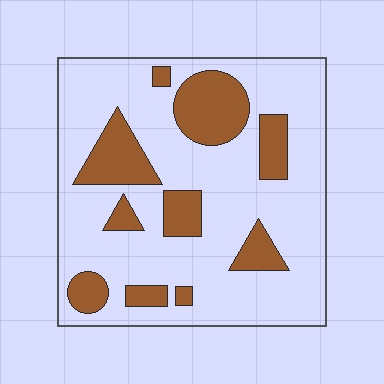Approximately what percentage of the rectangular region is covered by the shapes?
Approximately 25%.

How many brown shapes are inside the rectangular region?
10.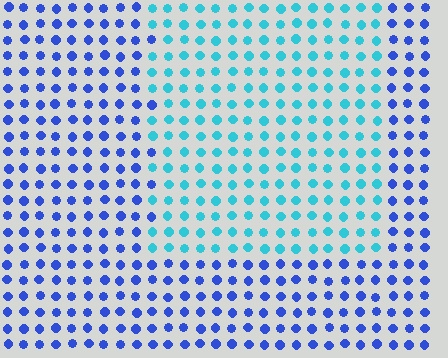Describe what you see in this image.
The image is filled with small blue elements in a uniform arrangement. A rectangle-shaped region is visible where the elements are tinted to a slightly different hue, forming a subtle color boundary.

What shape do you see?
I see a rectangle.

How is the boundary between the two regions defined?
The boundary is defined purely by a slight shift in hue (about 44 degrees). Spacing, size, and orientation are identical on both sides.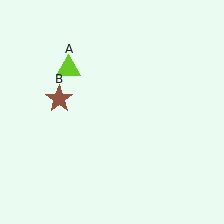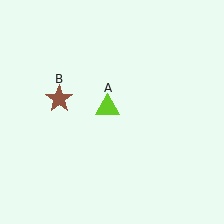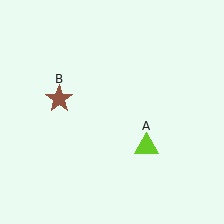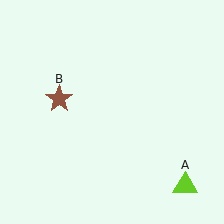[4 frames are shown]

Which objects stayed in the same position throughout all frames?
Brown star (object B) remained stationary.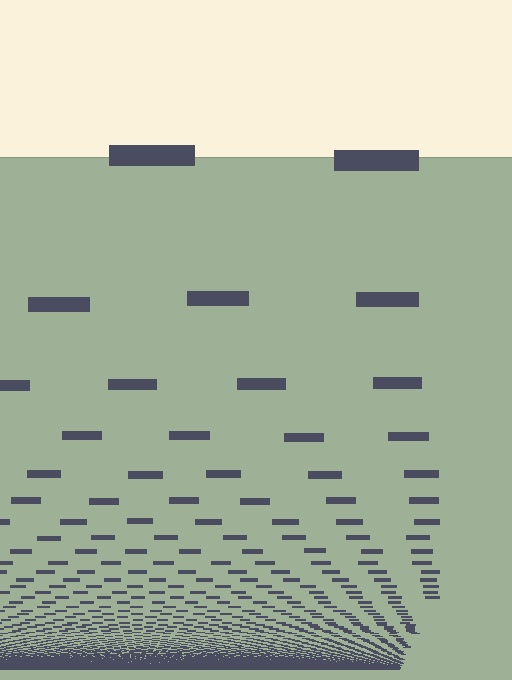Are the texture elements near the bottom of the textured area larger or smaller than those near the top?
Smaller. The gradient is inverted — elements near the bottom are smaller and denser.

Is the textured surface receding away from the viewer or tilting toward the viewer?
The surface appears to tilt toward the viewer. Texture elements get larger and sparser toward the top.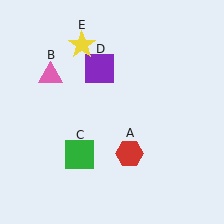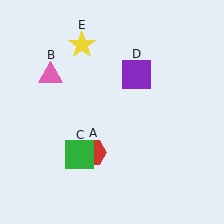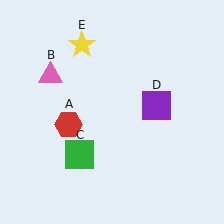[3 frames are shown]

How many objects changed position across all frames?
2 objects changed position: red hexagon (object A), purple square (object D).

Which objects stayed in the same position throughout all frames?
Pink triangle (object B) and green square (object C) and yellow star (object E) remained stationary.